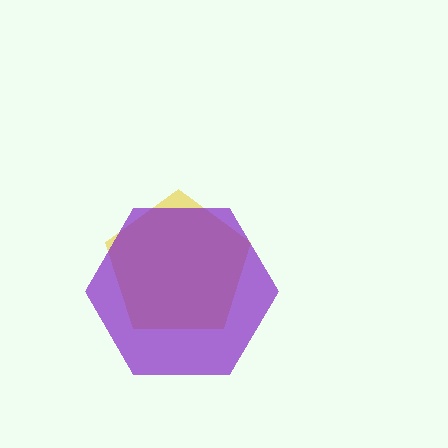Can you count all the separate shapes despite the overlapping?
Yes, there are 2 separate shapes.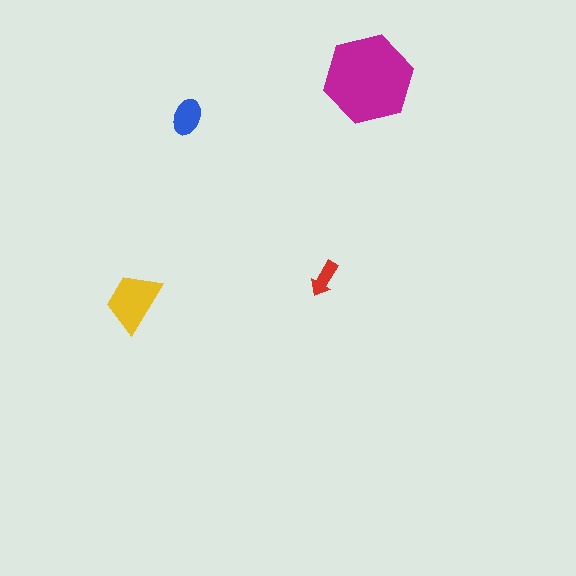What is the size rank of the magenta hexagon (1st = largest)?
1st.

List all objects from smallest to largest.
The red arrow, the blue ellipse, the yellow trapezoid, the magenta hexagon.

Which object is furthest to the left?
The yellow trapezoid is leftmost.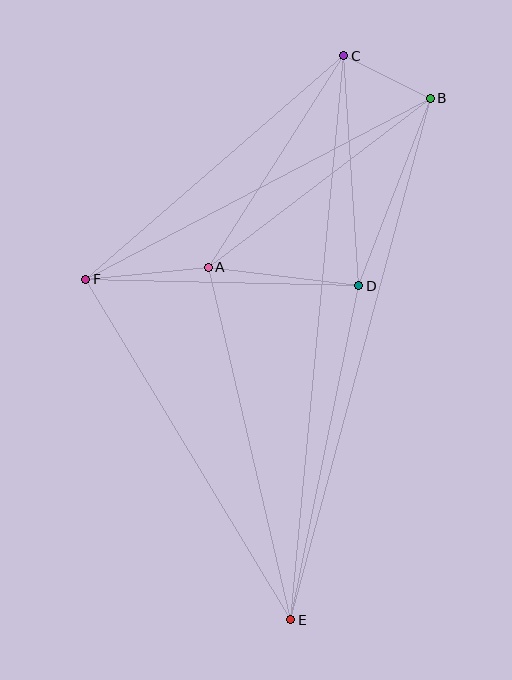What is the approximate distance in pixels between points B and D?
The distance between B and D is approximately 201 pixels.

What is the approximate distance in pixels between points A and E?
The distance between A and E is approximately 362 pixels.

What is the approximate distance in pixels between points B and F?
The distance between B and F is approximately 389 pixels.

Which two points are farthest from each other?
Points C and E are farthest from each other.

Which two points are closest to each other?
Points B and C are closest to each other.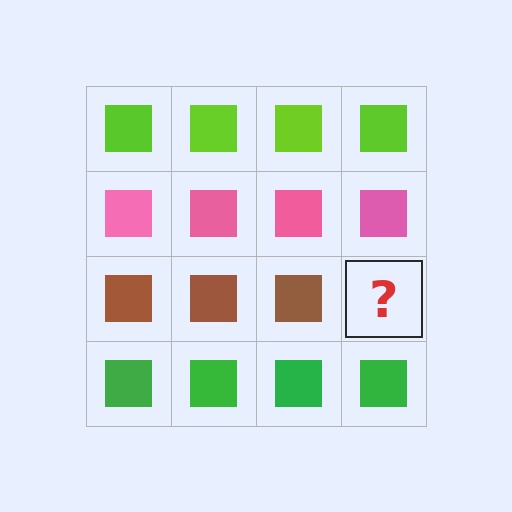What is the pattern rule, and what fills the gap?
The rule is that each row has a consistent color. The gap should be filled with a brown square.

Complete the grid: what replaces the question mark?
The question mark should be replaced with a brown square.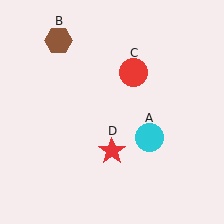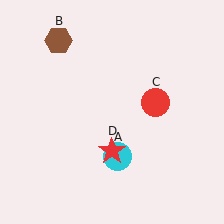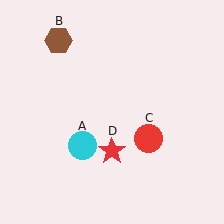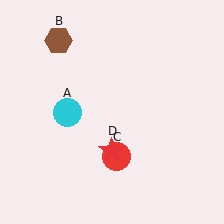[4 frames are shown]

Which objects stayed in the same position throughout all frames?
Brown hexagon (object B) and red star (object D) remained stationary.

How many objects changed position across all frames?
2 objects changed position: cyan circle (object A), red circle (object C).